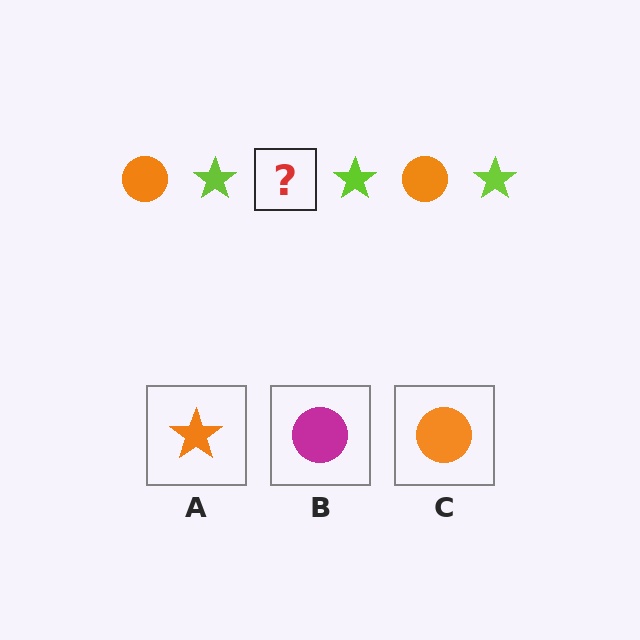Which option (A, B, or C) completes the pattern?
C.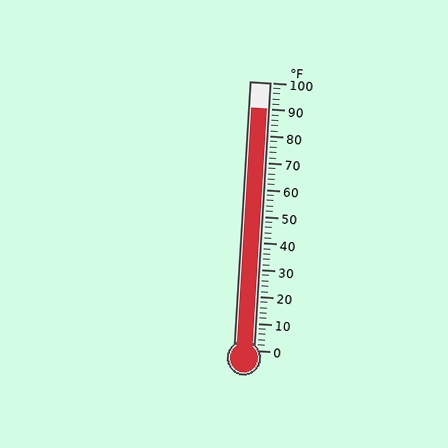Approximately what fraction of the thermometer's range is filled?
The thermometer is filled to approximately 90% of its range.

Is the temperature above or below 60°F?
The temperature is above 60°F.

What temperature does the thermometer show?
The thermometer shows approximately 90°F.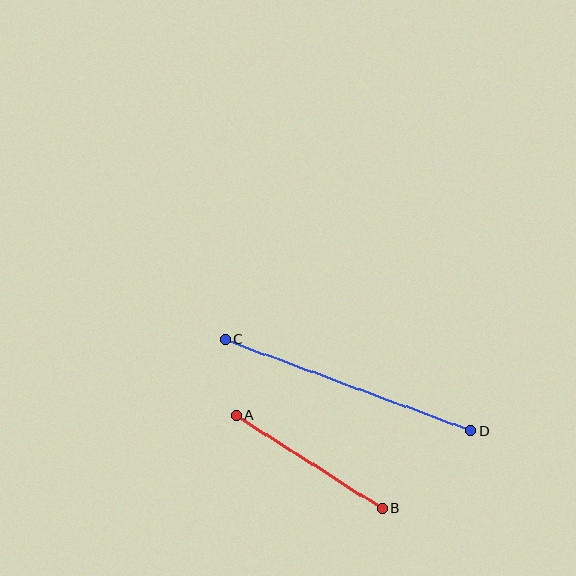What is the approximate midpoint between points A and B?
The midpoint is at approximately (309, 462) pixels.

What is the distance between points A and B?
The distance is approximately 173 pixels.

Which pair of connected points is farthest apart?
Points C and D are farthest apart.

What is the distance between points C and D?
The distance is approximately 262 pixels.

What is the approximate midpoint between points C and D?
The midpoint is at approximately (348, 385) pixels.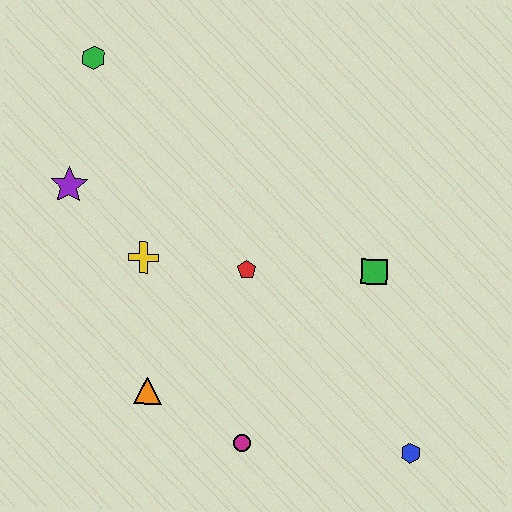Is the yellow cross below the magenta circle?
No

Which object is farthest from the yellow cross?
The blue hexagon is farthest from the yellow cross.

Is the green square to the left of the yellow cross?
No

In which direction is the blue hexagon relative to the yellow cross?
The blue hexagon is to the right of the yellow cross.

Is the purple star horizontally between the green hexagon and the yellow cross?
No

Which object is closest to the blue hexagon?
The magenta circle is closest to the blue hexagon.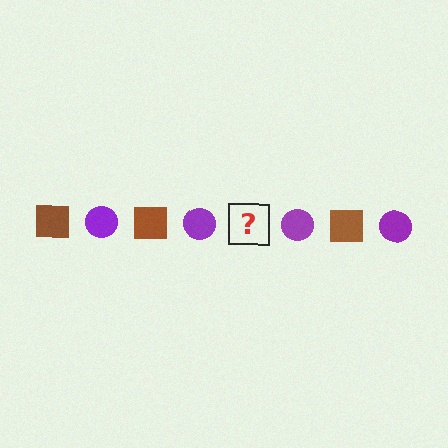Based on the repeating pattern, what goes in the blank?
The blank should be a brown square.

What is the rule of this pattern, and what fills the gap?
The rule is that the pattern alternates between brown square and purple circle. The gap should be filled with a brown square.